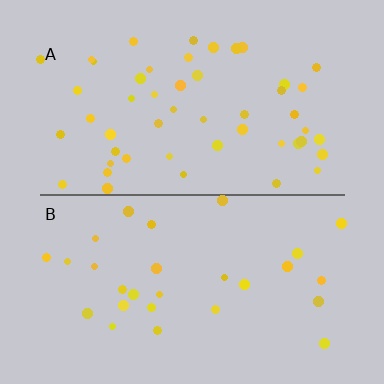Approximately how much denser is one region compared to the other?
Approximately 1.8× — region A over region B.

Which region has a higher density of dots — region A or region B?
A (the top).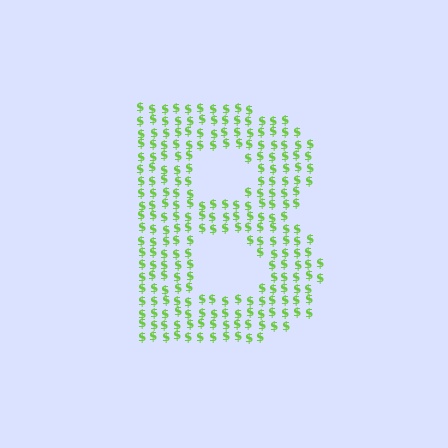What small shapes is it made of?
It is made of small dollar signs.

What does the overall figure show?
The overall figure shows the letter B.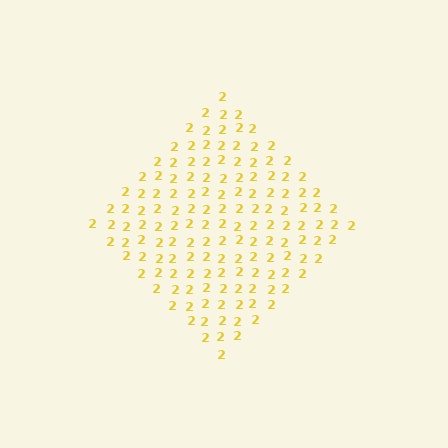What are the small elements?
The small elements are digit 2's.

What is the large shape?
The large shape is a diamond.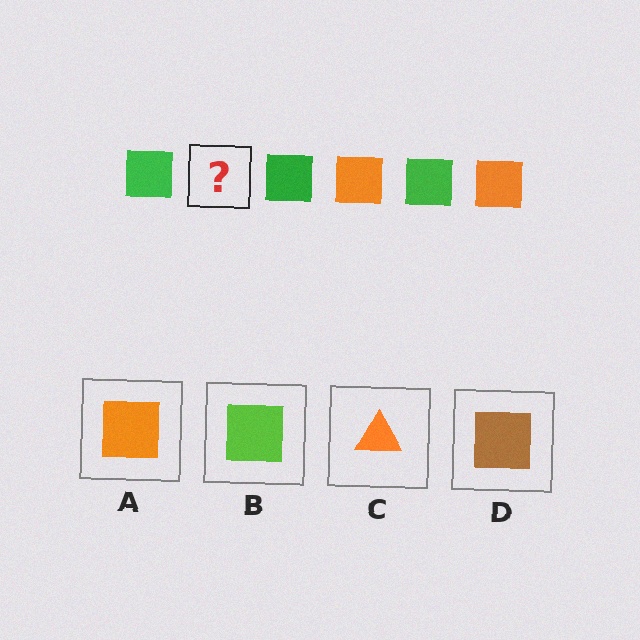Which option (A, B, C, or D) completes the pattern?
A.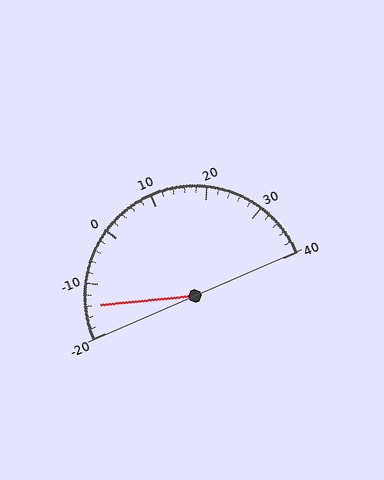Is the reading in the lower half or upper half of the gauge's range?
The reading is in the lower half of the range (-20 to 40).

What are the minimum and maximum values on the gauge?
The gauge ranges from -20 to 40.